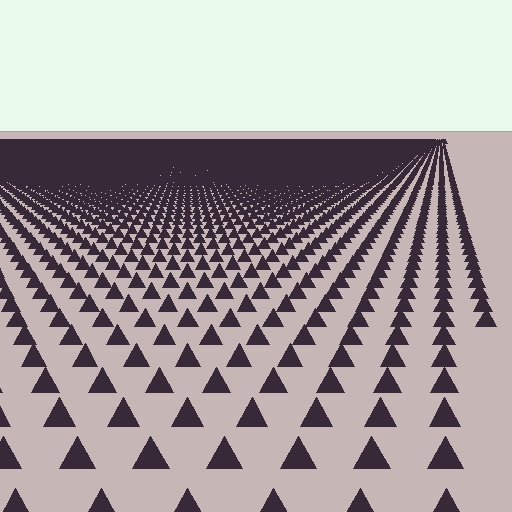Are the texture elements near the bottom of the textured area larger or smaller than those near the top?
Larger. Near the bottom, elements are closer to the viewer and appear at a bigger on-screen size.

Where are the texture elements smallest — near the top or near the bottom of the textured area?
Near the top.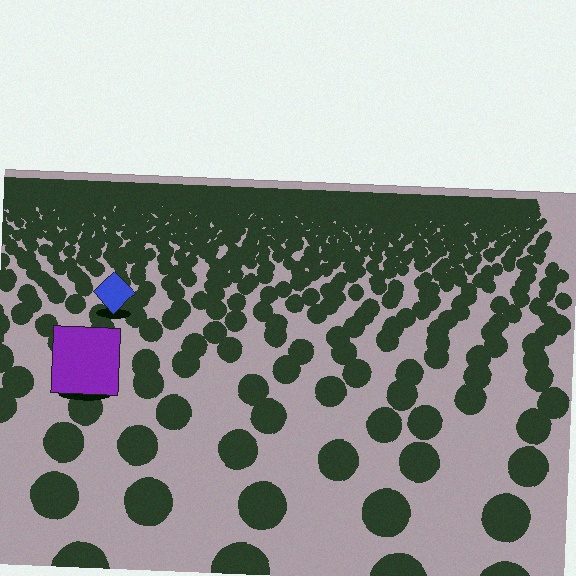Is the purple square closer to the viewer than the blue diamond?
Yes. The purple square is closer — you can tell from the texture gradient: the ground texture is coarser near it.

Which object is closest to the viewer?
The purple square is closest. The texture marks near it are larger and more spread out.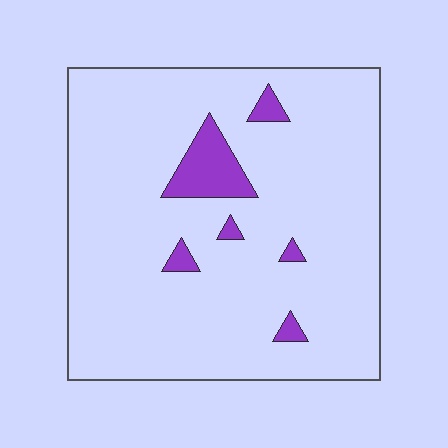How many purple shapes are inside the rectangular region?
6.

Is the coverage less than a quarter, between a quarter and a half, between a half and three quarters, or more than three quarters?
Less than a quarter.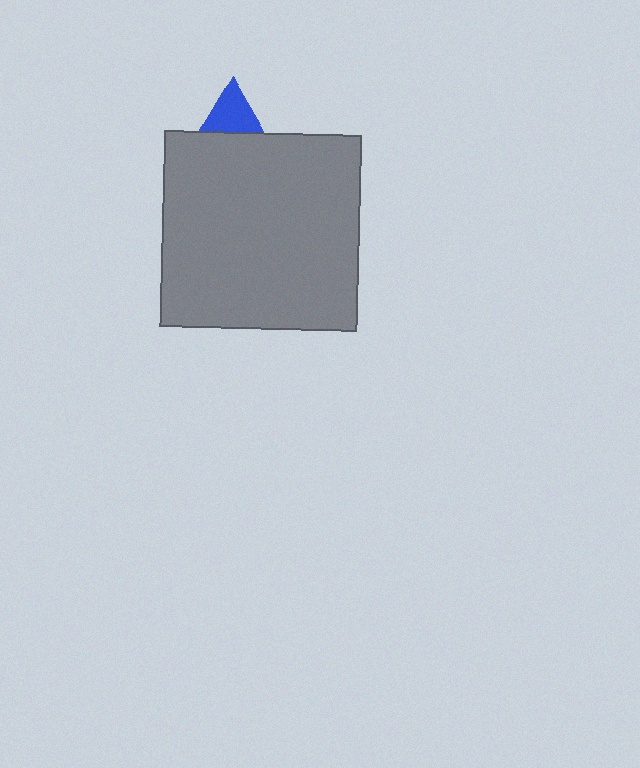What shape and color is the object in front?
The object in front is a gray square.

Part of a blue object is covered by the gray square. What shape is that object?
It is a triangle.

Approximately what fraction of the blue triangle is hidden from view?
Roughly 70% of the blue triangle is hidden behind the gray square.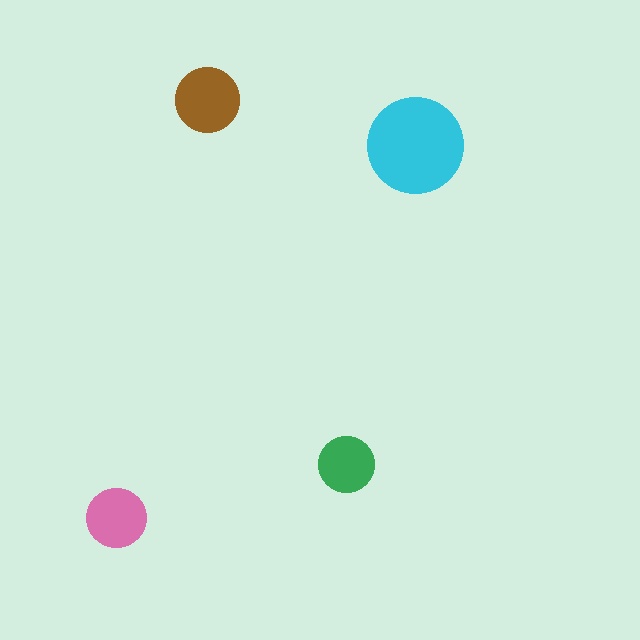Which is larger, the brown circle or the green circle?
The brown one.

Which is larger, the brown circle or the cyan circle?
The cyan one.